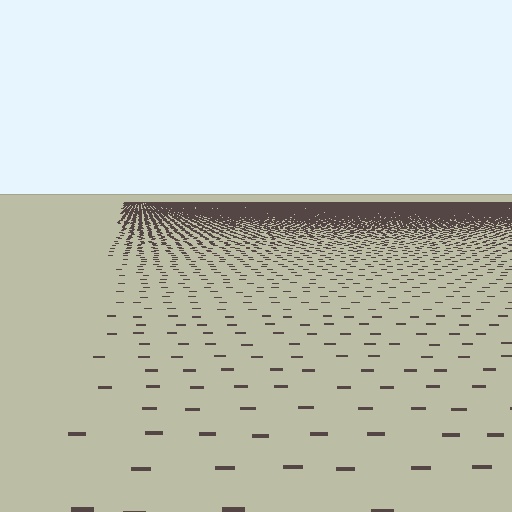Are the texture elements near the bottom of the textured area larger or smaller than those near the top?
Larger. Near the bottom, elements are closer to the viewer and appear at a bigger on-screen size.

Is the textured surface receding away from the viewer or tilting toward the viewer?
The surface is receding away from the viewer. Texture elements get smaller and denser toward the top.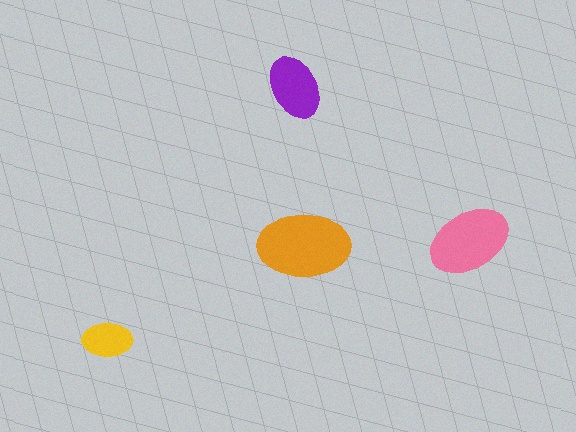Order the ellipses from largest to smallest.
the orange one, the pink one, the purple one, the yellow one.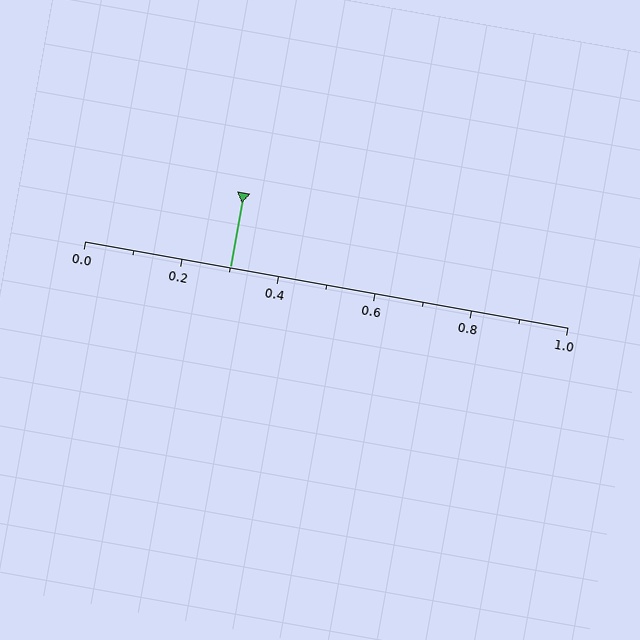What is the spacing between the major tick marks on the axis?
The major ticks are spaced 0.2 apart.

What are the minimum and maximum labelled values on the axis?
The axis runs from 0.0 to 1.0.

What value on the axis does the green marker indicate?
The marker indicates approximately 0.3.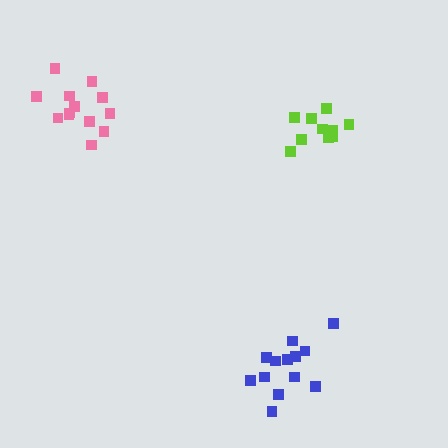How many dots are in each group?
Group 1: 13 dots, Group 2: 10 dots, Group 3: 13 dots (36 total).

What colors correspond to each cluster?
The clusters are colored: blue, lime, pink.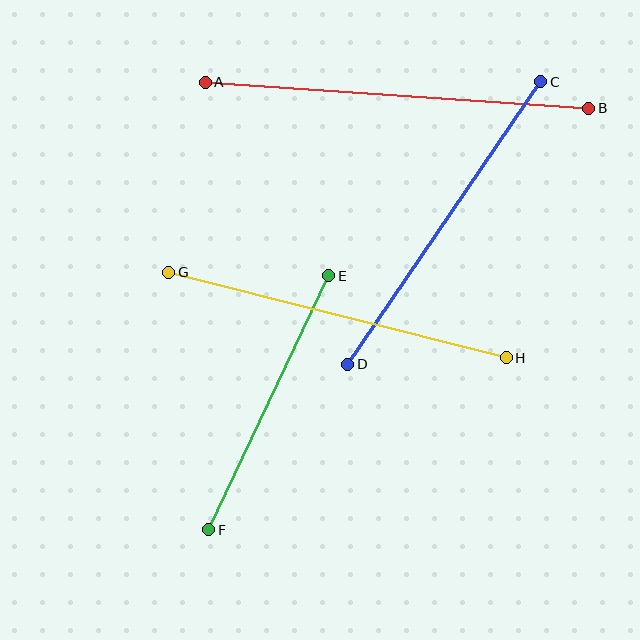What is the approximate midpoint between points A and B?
The midpoint is at approximately (397, 95) pixels.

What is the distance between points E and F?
The distance is approximately 281 pixels.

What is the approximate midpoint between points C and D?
The midpoint is at approximately (444, 223) pixels.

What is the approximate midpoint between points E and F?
The midpoint is at approximately (269, 403) pixels.